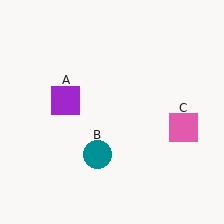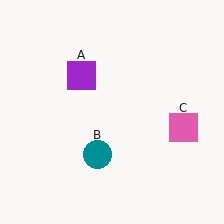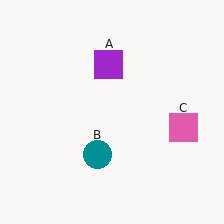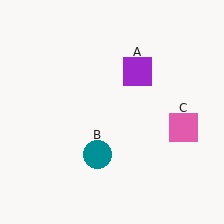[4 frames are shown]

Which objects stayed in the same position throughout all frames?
Teal circle (object B) and pink square (object C) remained stationary.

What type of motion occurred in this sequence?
The purple square (object A) rotated clockwise around the center of the scene.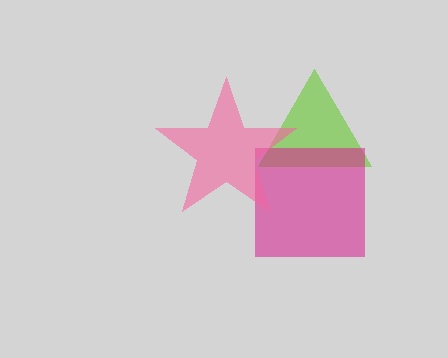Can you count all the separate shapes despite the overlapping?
Yes, there are 3 separate shapes.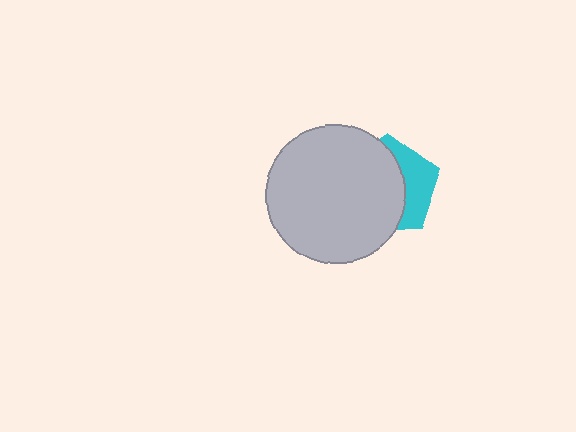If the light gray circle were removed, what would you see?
You would see the complete cyan pentagon.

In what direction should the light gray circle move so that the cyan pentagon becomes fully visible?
The light gray circle should move left. That is the shortest direction to clear the overlap and leave the cyan pentagon fully visible.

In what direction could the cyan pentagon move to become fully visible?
The cyan pentagon could move right. That would shift it out from behind the light gray circle entirely.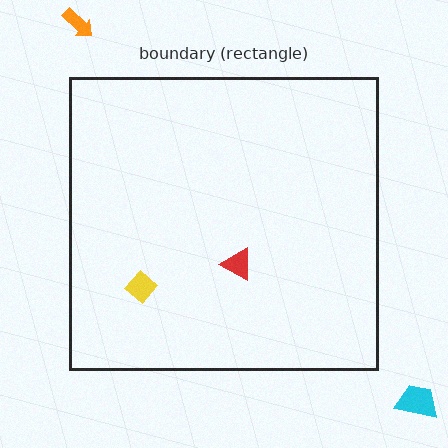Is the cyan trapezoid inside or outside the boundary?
Outside.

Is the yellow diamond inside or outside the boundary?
Inside.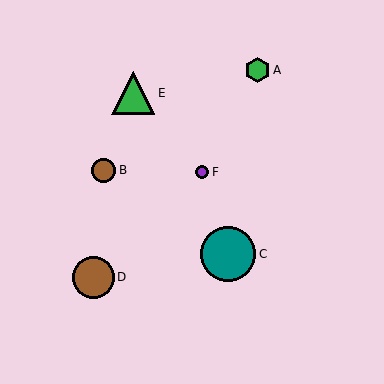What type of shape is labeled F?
Shape F is a purple circle.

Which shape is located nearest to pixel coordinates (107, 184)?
The brown circle (labeled B) at (104, 170) is nearest to that location.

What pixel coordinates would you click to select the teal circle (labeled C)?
Click at (228, 254) to select the teal circle C.